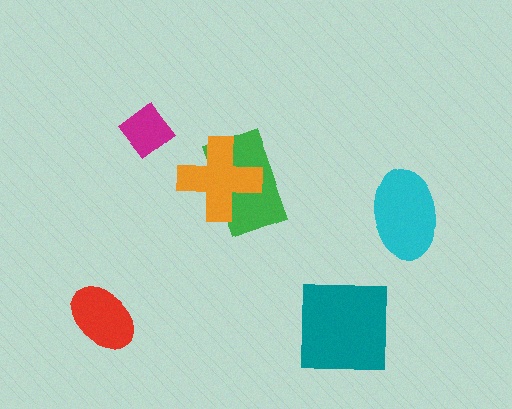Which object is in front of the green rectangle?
The orange cross is in front of the green rectangle.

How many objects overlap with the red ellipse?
0 objects overlap with the red ellipse.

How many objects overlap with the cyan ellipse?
0 objects overlap with the cyan ellipse.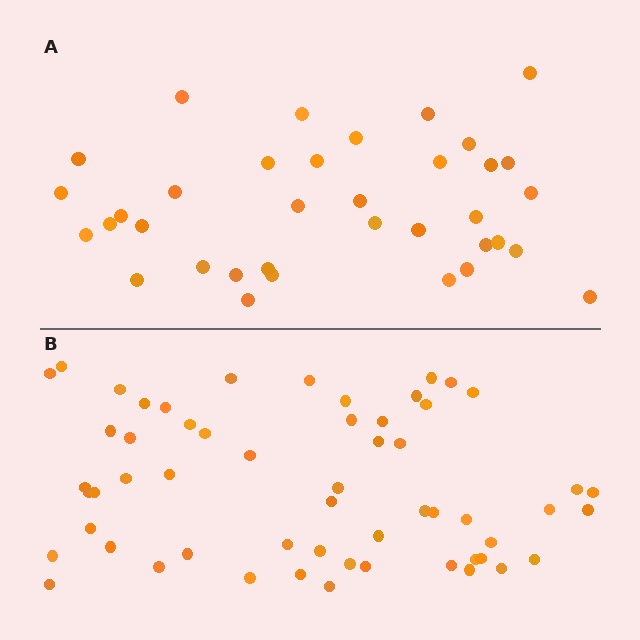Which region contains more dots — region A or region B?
Region B (the bottom region) has more dots.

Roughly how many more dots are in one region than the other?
Region B has approximately 20 more dots than region A.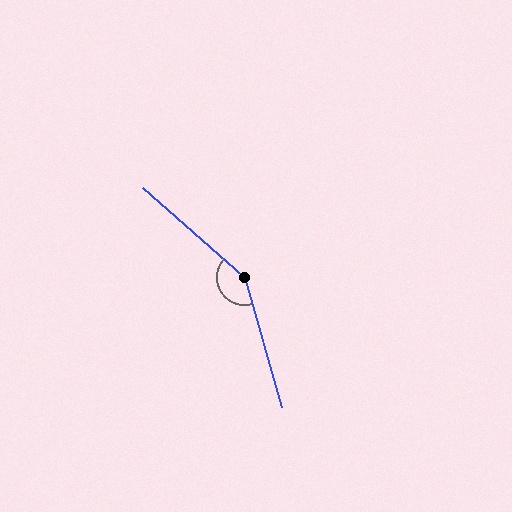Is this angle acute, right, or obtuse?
It is obtuse.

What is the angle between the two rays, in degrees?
Approximately 147 degrees.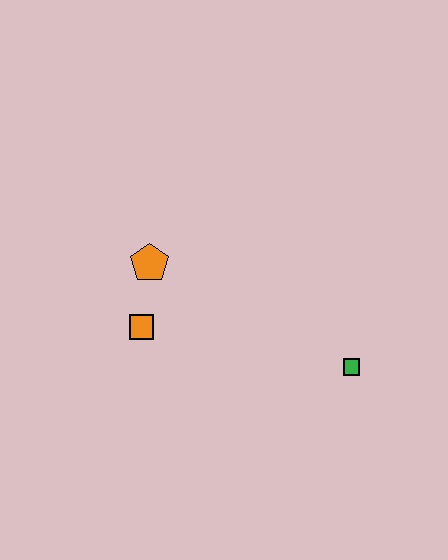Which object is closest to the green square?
The orange square is closest to the green square.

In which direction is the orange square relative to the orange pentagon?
The orange square is below the orange pentagon.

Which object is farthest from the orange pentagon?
The green square is farthest from the orange pentagon.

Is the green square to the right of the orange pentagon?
Yes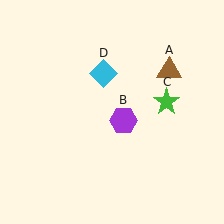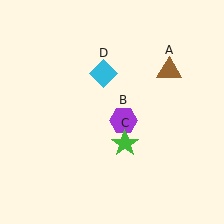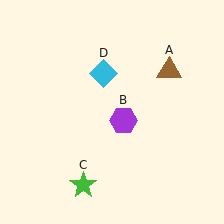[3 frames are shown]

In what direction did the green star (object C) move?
The green star (object C) moved down and to the left.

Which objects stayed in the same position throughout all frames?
Brown triangle (object A) and purple hexagon (object B) and cyan diamond (object D) remained stationary.